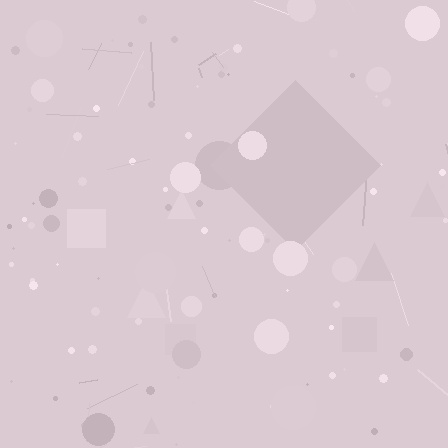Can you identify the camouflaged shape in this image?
The camouflaged shape is a diamond.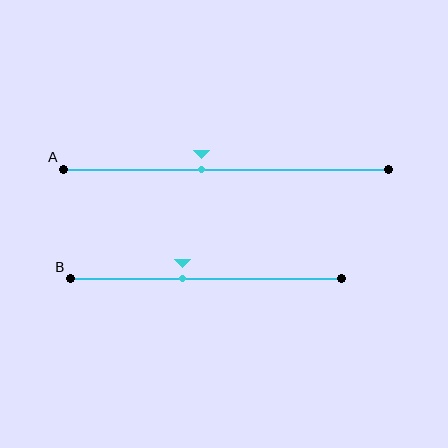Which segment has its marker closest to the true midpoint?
Segment A has its marker closest to the true midpoint.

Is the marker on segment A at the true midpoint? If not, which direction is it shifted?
No, the marker on segment A is shifted to the left by about 7% of the segment length.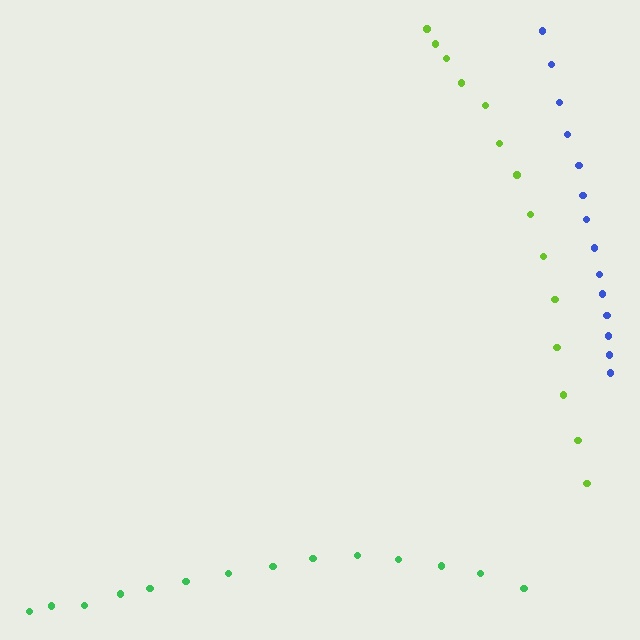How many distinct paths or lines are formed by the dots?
There are 3 distinct paths.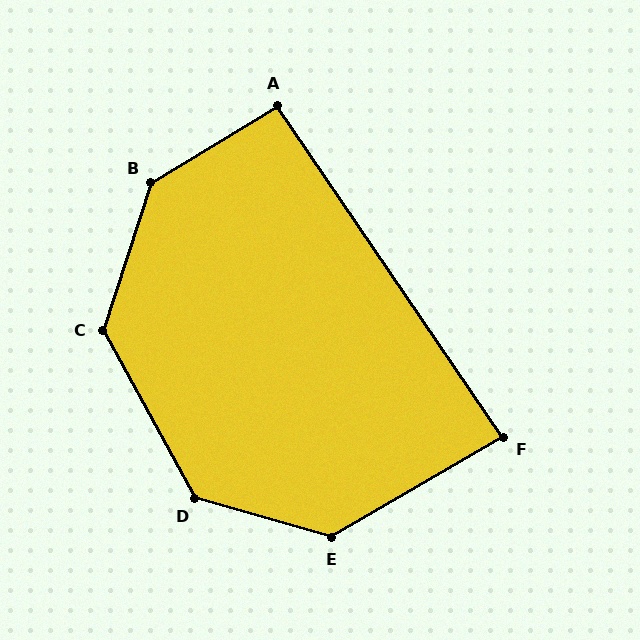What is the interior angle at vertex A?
Approximately 93 degrees (approximately right).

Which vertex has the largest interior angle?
B, at approximately 139 degrees.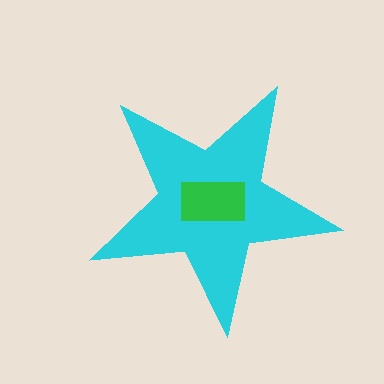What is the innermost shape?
The green rectangle.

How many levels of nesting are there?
2.